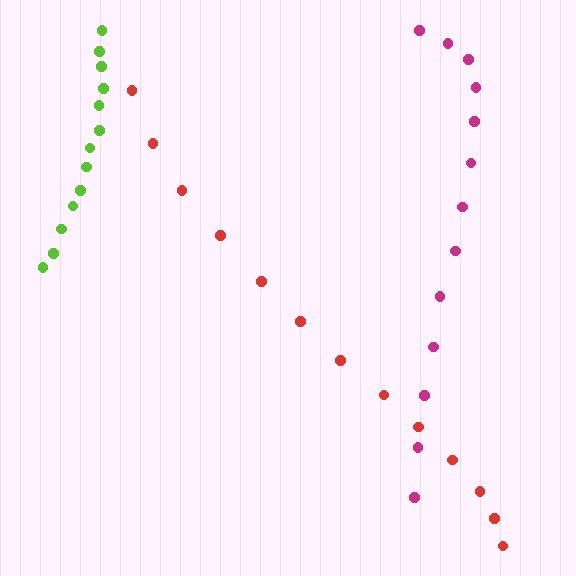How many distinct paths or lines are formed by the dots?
There are 3 distinct paths.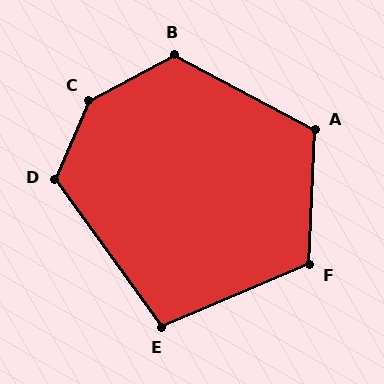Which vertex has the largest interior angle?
C, at approximately 141 degrees.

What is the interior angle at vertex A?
Approximately 116 degrees (obtuse).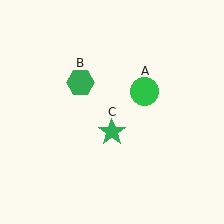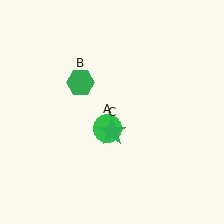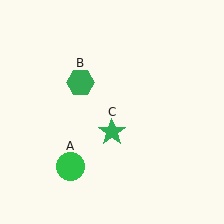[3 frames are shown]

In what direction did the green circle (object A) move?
The green circle (object A) moved down and to the left.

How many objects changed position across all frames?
1 object changed position: green circle (object A).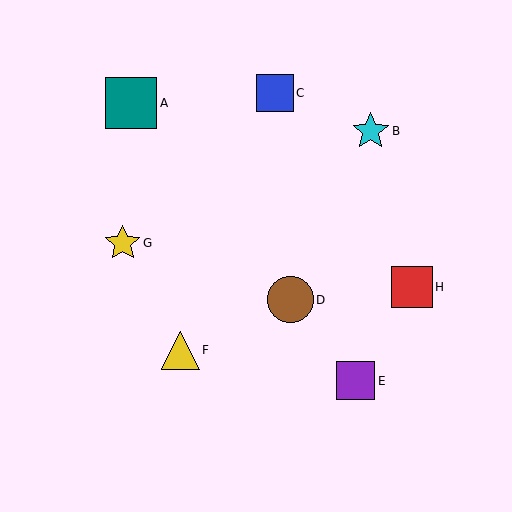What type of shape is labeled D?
Shape D is a brown circle.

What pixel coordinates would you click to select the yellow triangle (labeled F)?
Click at (180, 350) to select the yellow triangle F.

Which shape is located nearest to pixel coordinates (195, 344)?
The yellow triangle (labeled F) at (180, 350) is nearest to that location.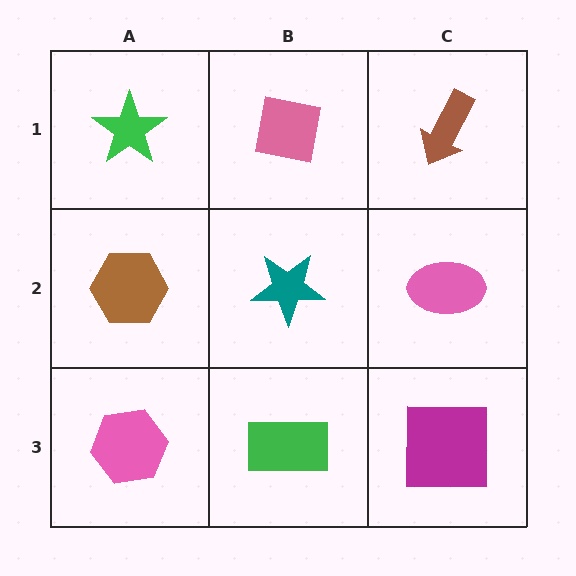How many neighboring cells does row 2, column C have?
3.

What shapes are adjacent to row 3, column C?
A pink ellipse (row 2, column C), a green rectangle (row 3, column B).